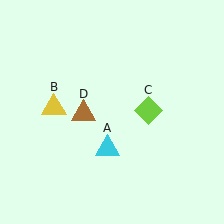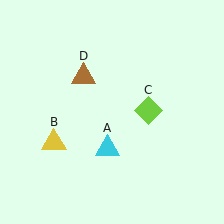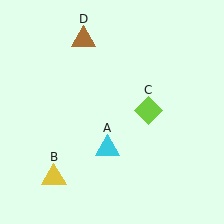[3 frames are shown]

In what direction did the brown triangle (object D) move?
The brown triangle (object D) moved up.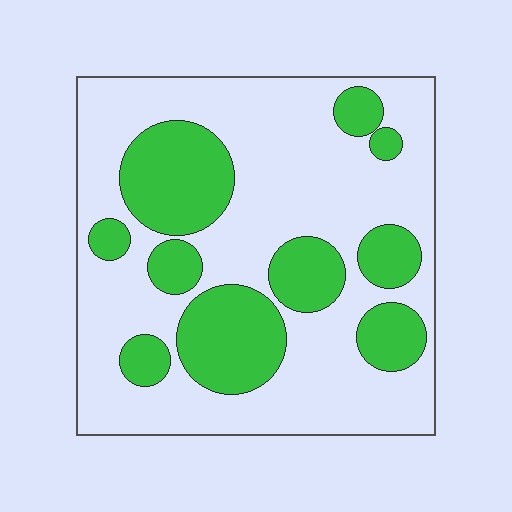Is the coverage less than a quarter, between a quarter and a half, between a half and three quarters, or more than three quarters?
Between a quarter and a half.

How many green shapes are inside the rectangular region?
10.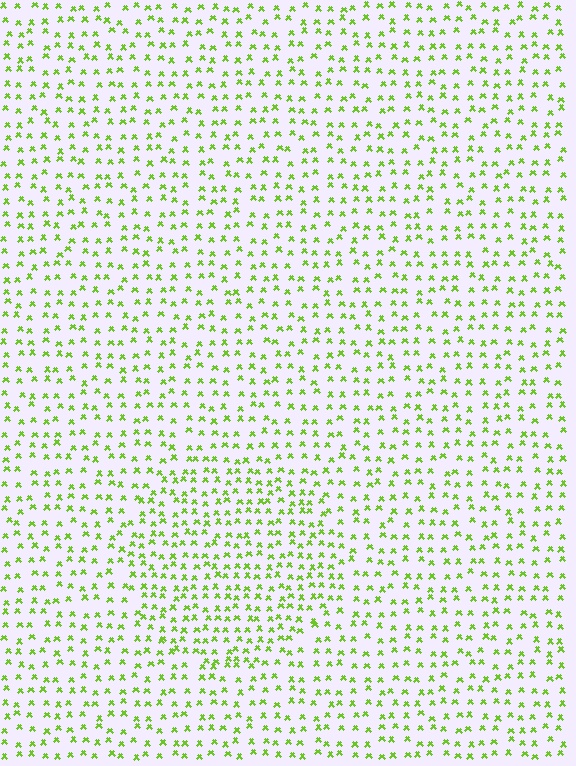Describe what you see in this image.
The image contains small lime elements arranged at two different densities. A circle-shaped region is visible where the elements are more densely packed than the surrounding area.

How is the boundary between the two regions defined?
The boundary is defined by a change in element density (approximately 1.5x ratio). All elements are the same color, size, and shape.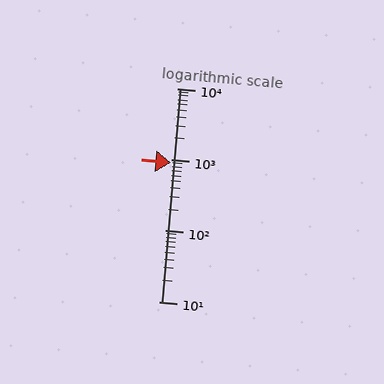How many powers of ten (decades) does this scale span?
The scale spans 3 decades, from 10 to 10000.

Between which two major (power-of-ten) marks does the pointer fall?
The pointer is between 100 and 1000.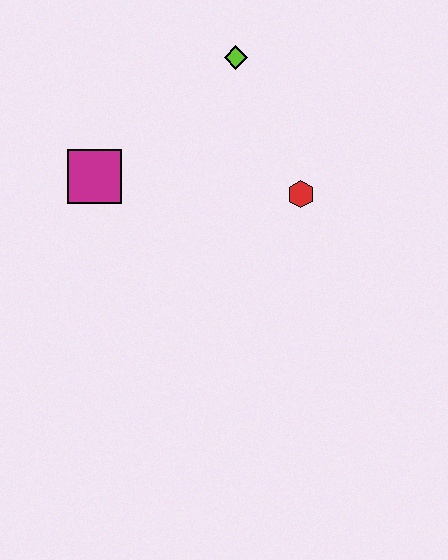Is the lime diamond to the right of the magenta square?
Yes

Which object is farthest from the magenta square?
The red hexagon is farthest from the magenta square.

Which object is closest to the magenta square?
The lime diamond is closest to the magenta square.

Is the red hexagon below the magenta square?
Yes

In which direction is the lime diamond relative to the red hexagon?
The lime diamond is above the red hexagon.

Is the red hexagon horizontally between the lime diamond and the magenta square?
No